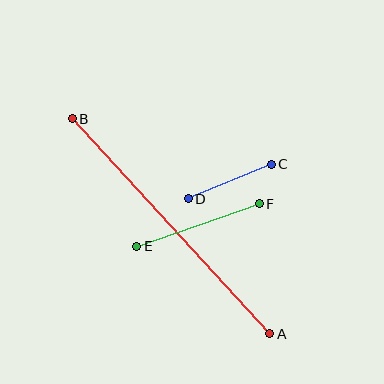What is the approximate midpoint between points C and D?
The midpoint is at approximately (230, 182) pixels.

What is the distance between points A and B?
The distance is approximately 292 pixels.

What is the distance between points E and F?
The distance is approximately 129 pixels.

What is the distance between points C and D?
The distance is approximately 90 pixels.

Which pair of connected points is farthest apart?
Points A and B are farthest apart.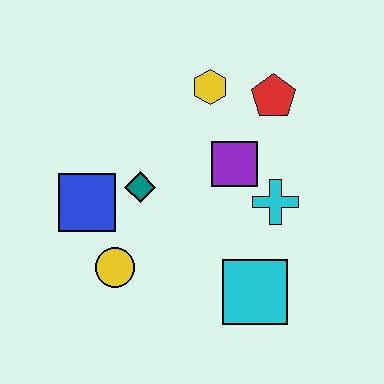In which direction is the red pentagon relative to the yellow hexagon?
The red pentagon is to the right of the yellow hexagon.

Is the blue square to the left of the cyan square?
Yes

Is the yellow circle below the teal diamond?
Yes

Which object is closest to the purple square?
The cyan cross is closest to the purple square.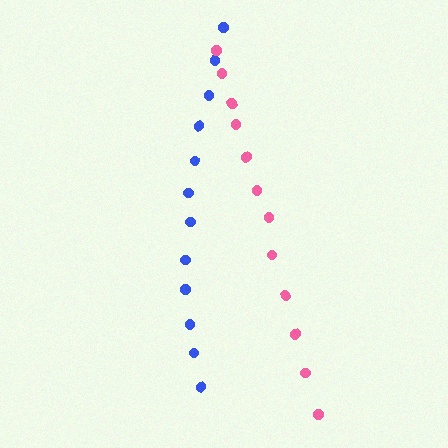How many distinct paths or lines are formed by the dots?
There are 2 distinct paths.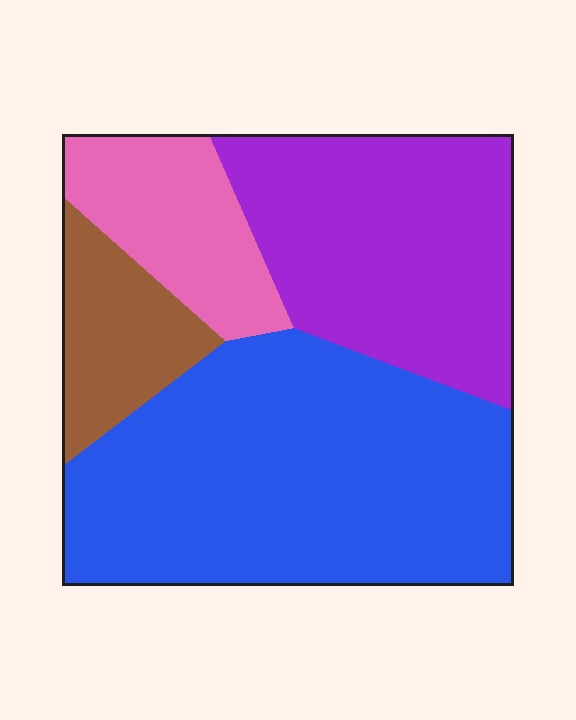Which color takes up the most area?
Blue, at roughly 45%.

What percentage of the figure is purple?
Purple covers about 30% of the figure.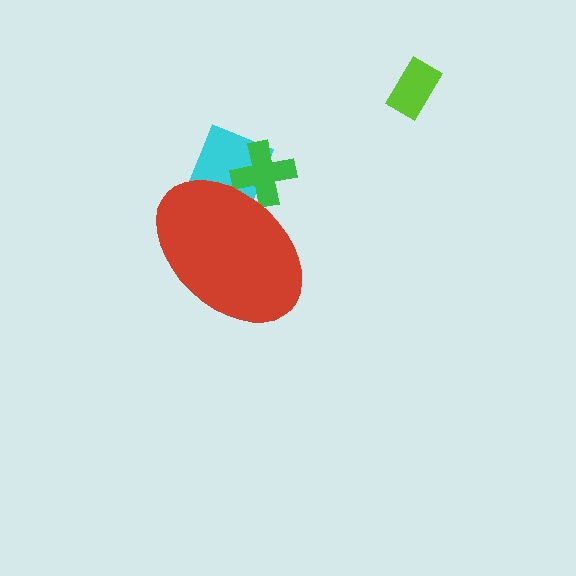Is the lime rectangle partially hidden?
No, the lime rectangle is fully visible.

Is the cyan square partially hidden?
Yes, the cyan square is partially hidden behind the red ellipse.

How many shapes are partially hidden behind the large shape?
3 shapes are partially hidden.